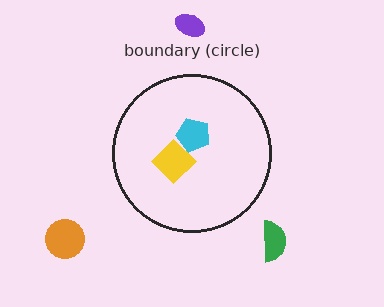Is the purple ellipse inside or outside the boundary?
Outside.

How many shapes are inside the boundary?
2 inside, 3 outside.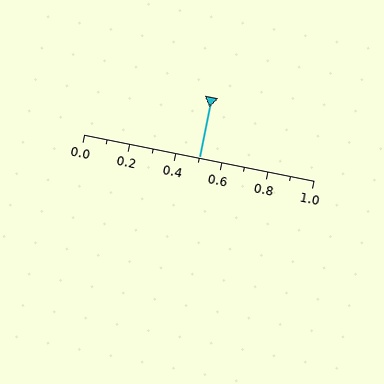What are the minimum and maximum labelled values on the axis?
The axis runs from 0.0 to 1.0.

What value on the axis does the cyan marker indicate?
The marker indicates approximately 0.5.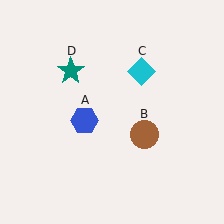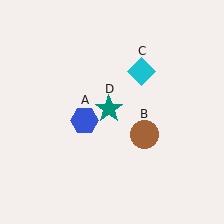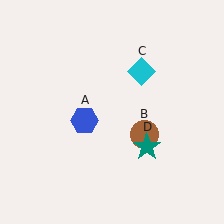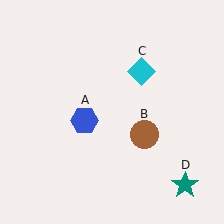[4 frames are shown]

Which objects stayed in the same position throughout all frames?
Blue hexagon (object A) and brown circle (object B) and cyan diamond (object C) remained stationary.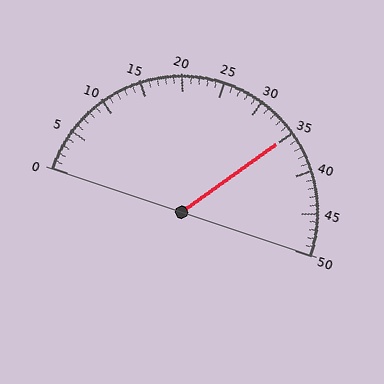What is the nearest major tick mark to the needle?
The nearest major tick mark is 35.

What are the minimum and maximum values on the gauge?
The gauge ranges from 0 to 50.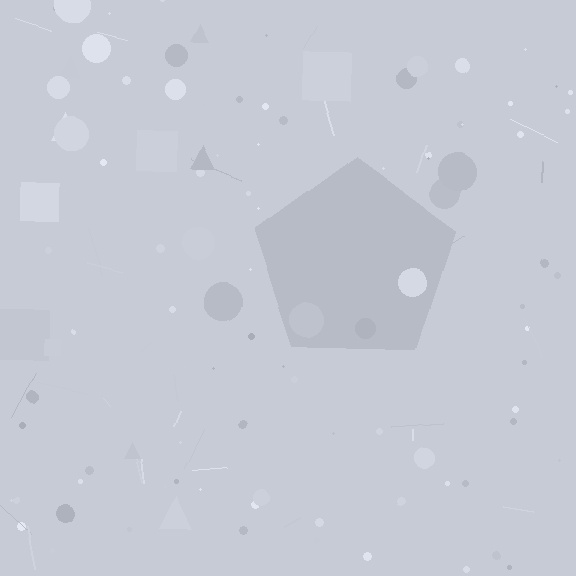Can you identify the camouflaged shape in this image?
The camouflaged shape is a pentagon.